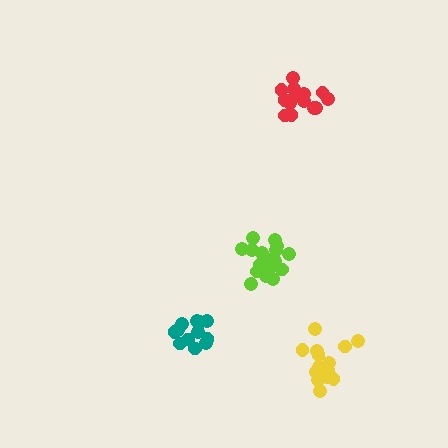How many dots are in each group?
Group 1: 13 dots, Group 2: 15 dots, Group 3: 18 dots, Group 4: 14 dots (60 total).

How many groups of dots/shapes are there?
There are 4 groups.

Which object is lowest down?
The yellow cluster is bottommost.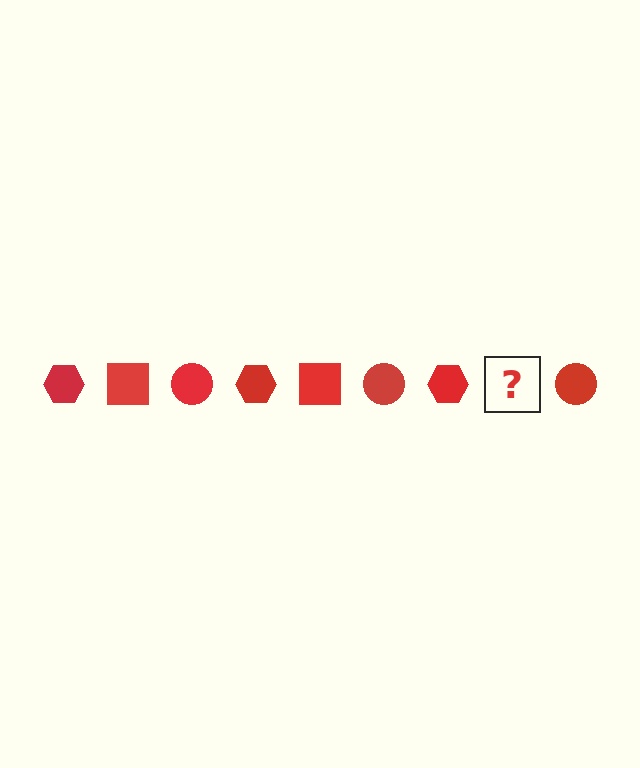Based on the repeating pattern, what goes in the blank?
The blank should be a red square.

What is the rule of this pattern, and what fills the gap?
The rule is that the pattern cycles through hexagon, square, circle shapes in red. The gap should be filled with a red square.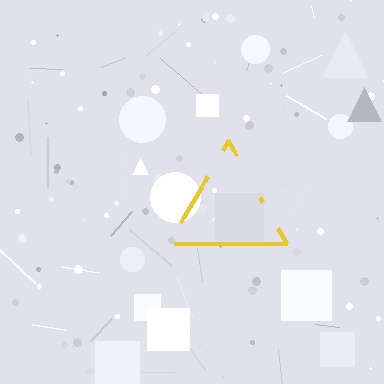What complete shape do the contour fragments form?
The contour fragments form a triangle.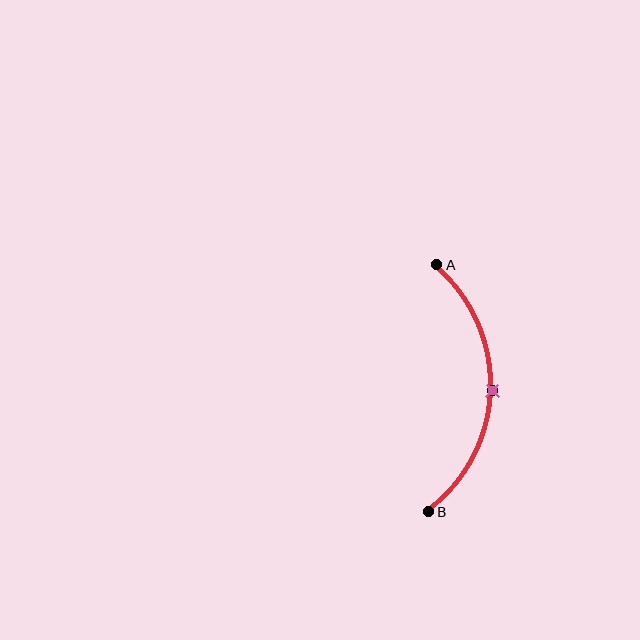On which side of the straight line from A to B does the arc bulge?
The arc bulges to the right of the straight line connecting A and B.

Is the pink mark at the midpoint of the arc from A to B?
Yes. The pink mark lies on the arc at equal arc-length from both A and B — it is the arc midpoint.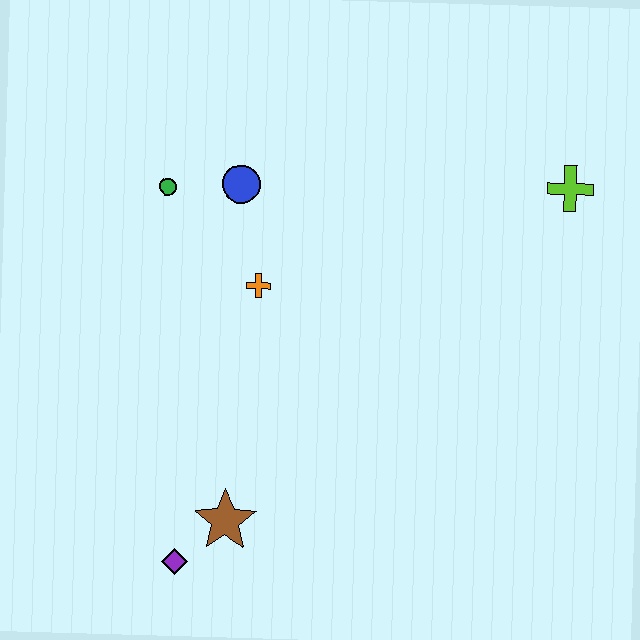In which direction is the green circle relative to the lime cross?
The green circle is to the left of the lime cross.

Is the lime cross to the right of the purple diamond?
Yes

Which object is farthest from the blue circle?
The purple diamond is farthest from the blue circle.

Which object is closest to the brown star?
The purple diamond is closest to the brown star.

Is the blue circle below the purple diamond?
No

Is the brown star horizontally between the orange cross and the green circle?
Yes